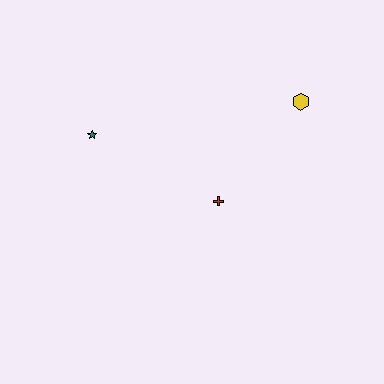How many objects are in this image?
There are 3 objects.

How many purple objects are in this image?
There are no purple objects.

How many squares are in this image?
There are no squares.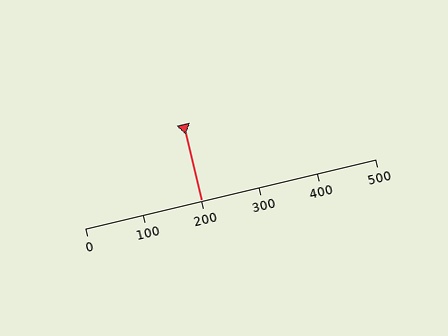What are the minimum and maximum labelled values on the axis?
The axis runs from 0 to 500.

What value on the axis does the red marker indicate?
The marker indicates approximately 200.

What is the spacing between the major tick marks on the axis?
The major ticks are spaced 100 apart.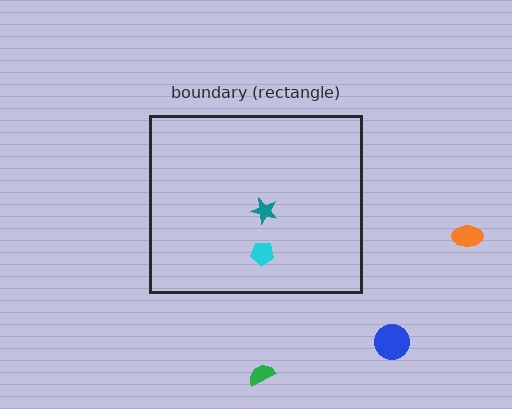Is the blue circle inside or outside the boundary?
Outside.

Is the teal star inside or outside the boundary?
Inside.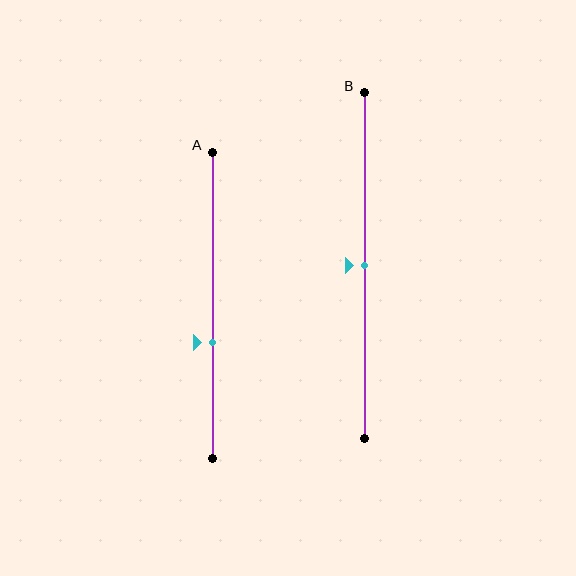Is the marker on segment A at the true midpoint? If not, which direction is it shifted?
No, the marker on segment A is shifted downward by about 12% of the segment length.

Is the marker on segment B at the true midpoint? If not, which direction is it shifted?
Yes, the marker on segment B is at the true midpoint.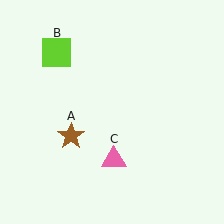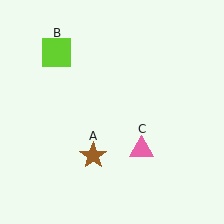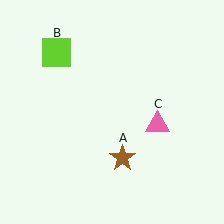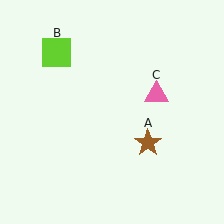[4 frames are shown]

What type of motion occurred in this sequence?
The brown star (object A), pink triangle (object C) rotated counterclockwise around the center of the scene.